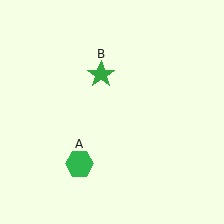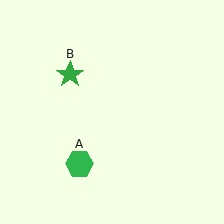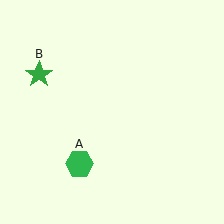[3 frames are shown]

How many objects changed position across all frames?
1 object changed position: green star (object B).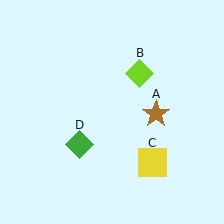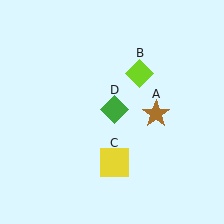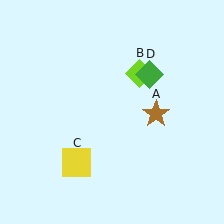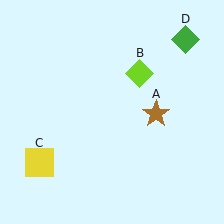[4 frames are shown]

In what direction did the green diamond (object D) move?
The green diamond (object D) moved up and to the right.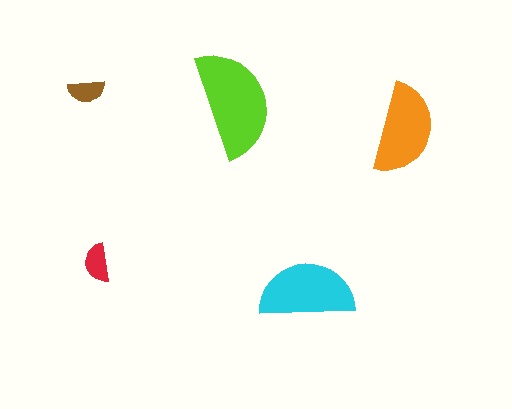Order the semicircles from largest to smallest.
the lime one, the cyan one, the orange one, the red one, the brown one.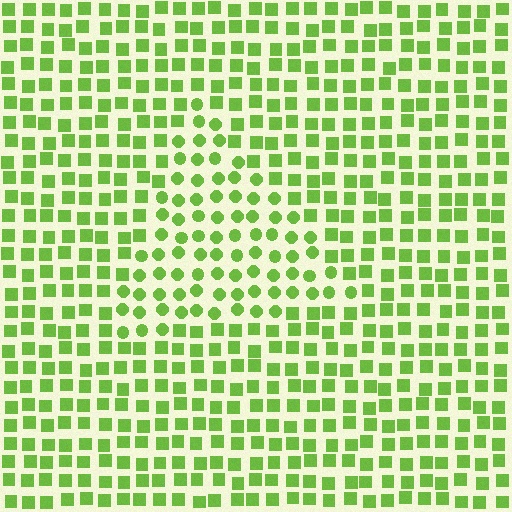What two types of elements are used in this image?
The image uses circles inside the triangle region and squares outside it.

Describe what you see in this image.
The image is filled with small lime elements arranged in a uniform grid. A triangle-shaped region contains circles, while the surrounding area contains squares. The boundary is defined purely by the change in element shape.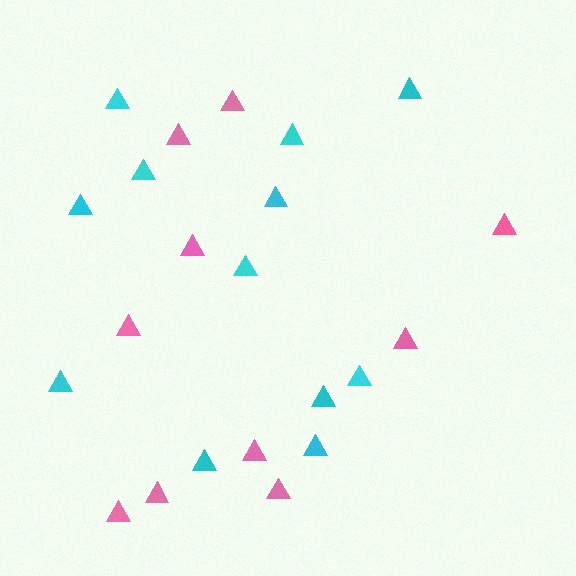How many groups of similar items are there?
There are 2 groups: one group of pink triangles (10) and one group of cyan triangles (12).